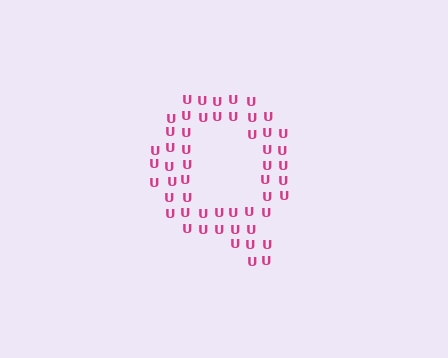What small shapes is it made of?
It is made of small letter U's.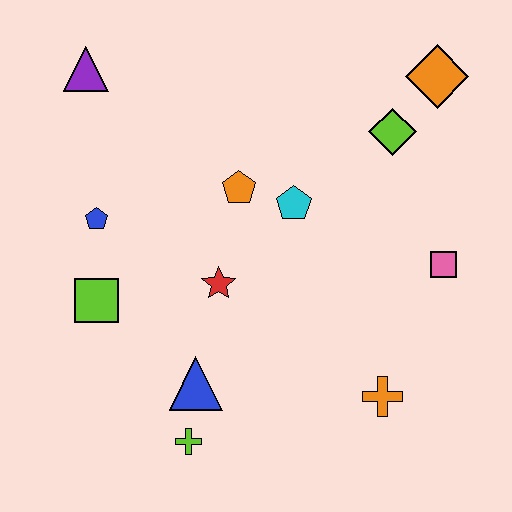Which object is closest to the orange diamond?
The lime diamond is closest to the orange diamond.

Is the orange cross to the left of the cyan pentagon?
No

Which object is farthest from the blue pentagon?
The orange diamond is farthest from the blue pentagon.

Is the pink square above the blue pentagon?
No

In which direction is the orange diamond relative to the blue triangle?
The orange diamond is above the blue triangle.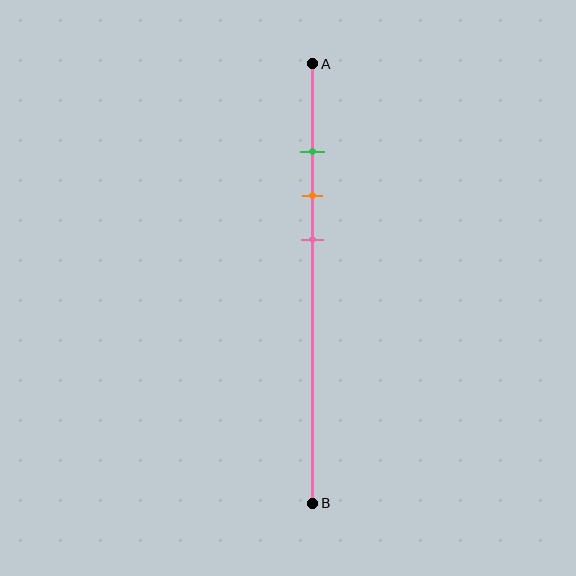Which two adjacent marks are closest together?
The green and orange marks are the closest adjacent pair.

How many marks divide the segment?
There are 3 marks dividing the segment.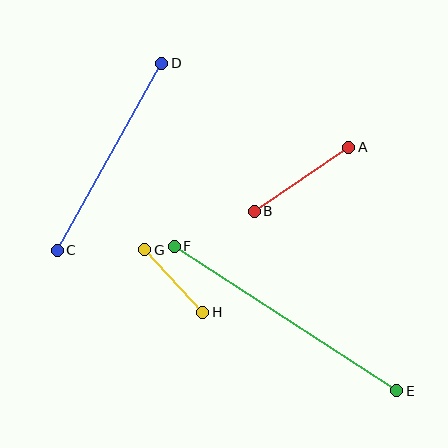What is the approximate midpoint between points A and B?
The midpoint is at approximately (301, 179) pixels.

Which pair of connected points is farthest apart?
Points E and F are farthest apart.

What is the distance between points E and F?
The distance is approximately 265 pixels.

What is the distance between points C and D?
The distance is approximately 214 pixels.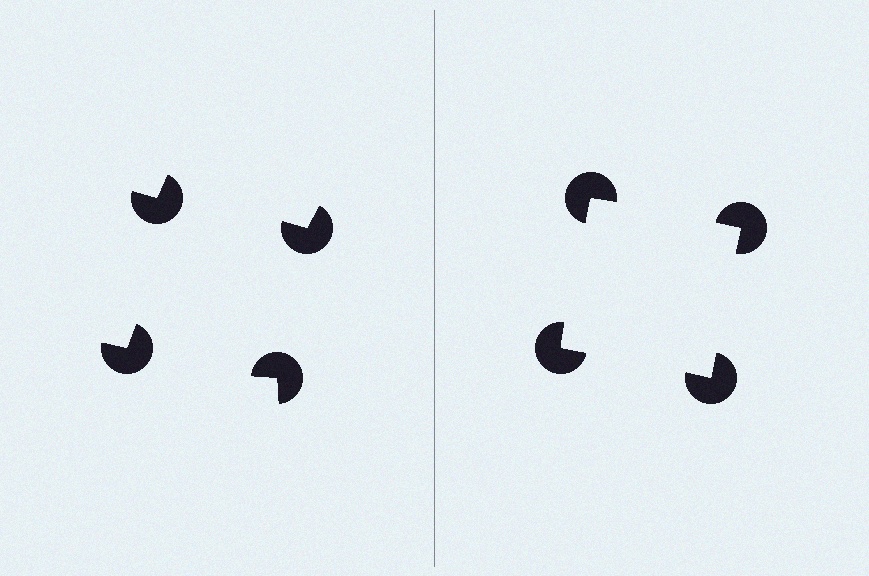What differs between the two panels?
The pac-man discs are positioned identically on both sides; only the wedge orientations differ. On the right they align to a square; on the left they are misaligned.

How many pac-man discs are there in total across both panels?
8 — 4 on each side.